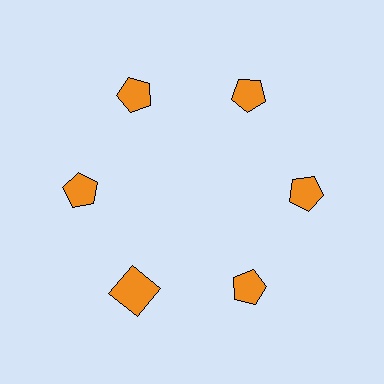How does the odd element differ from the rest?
It has a different shape: square instead of pentagon.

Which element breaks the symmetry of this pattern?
The orange square at roughly the 7 o'clock position breaks the symmetry. All other shapes are orange pentagons.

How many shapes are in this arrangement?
There are 6 shapes arranged in a ring pattern.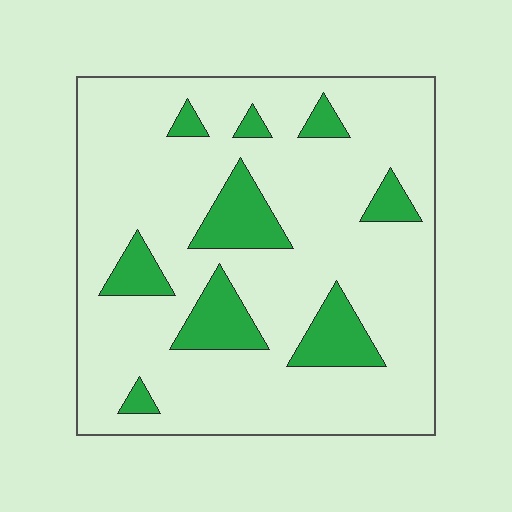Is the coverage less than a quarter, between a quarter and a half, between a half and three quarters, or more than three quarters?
Less than a quarter.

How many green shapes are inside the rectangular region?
9.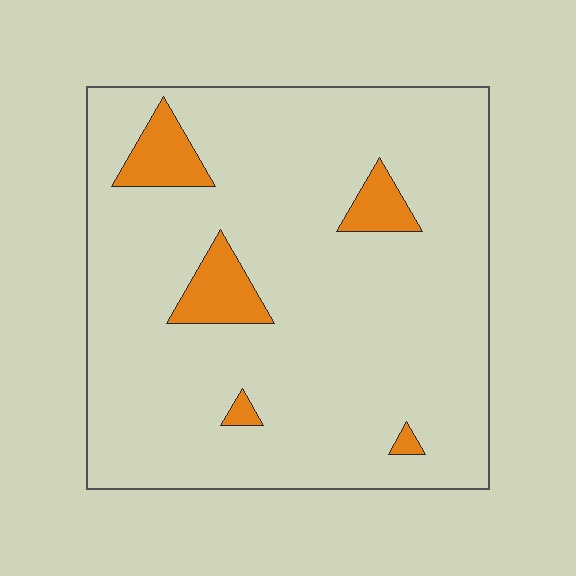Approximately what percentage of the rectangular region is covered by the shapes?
Approximately 10%.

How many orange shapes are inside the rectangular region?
5.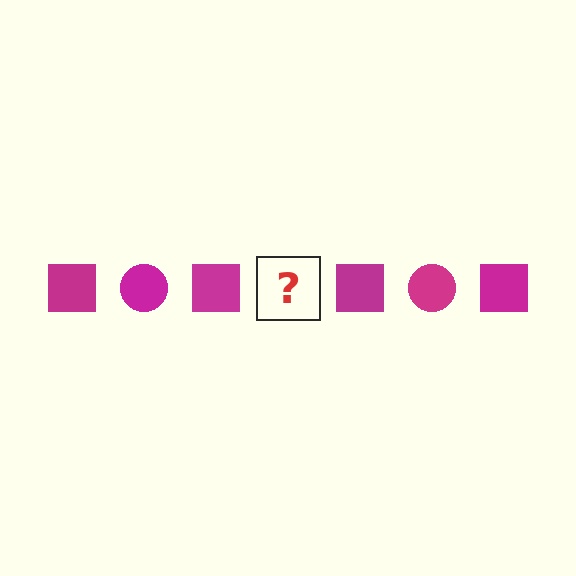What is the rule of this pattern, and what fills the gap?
The rule is that the pattern cycles through square, circle shapes in magenta. The gap should be filled with a magenta circle.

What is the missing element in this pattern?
The missing element is a magenta circle.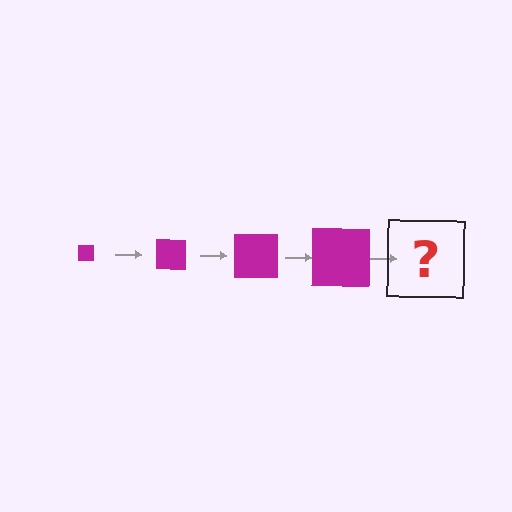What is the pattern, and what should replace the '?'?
The pattern is that the square gets progressively larger each step. The '?' should be a magenta square, larger than the previous one.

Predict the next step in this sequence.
The next step is a magenta square, larger than the previous one.